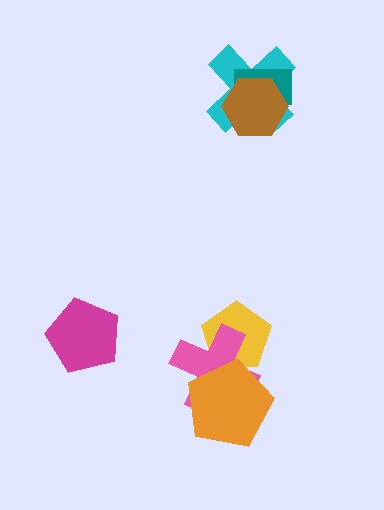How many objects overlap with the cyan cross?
2 objects overlap with the cyan cross.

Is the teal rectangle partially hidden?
Yes, it is partially covered by another shape.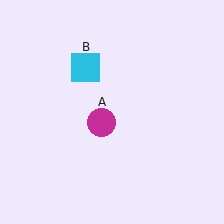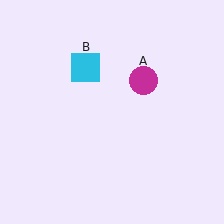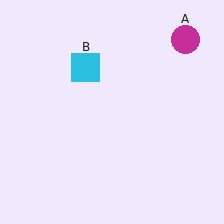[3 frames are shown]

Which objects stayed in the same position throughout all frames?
Cyan square (object B) remained stationary.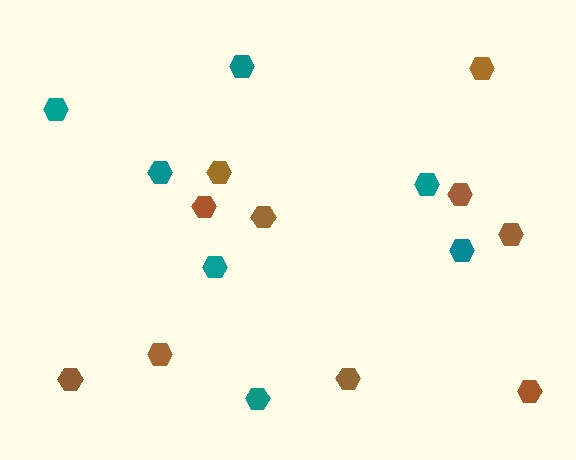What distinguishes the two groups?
There are 2 groups: one group of brown hexagons (10) and one group of teal hexagons (7).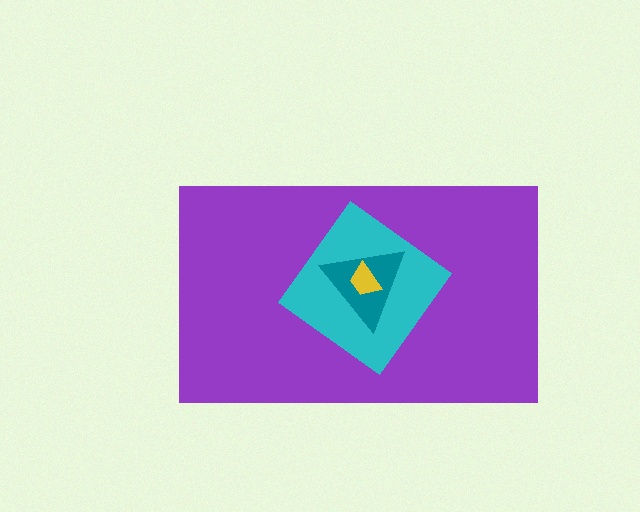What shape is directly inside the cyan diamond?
The teal triangle.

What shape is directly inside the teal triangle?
The yellow trapezoid.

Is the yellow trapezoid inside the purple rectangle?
Yes.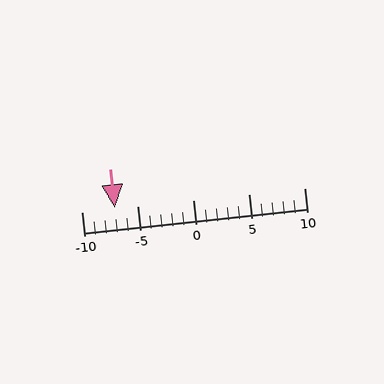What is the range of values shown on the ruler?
The ruler shows values from -10 to 10.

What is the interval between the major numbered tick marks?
The major tick marks are spaced 5 units apart.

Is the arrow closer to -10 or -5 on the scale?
The arrow is closer to -5.